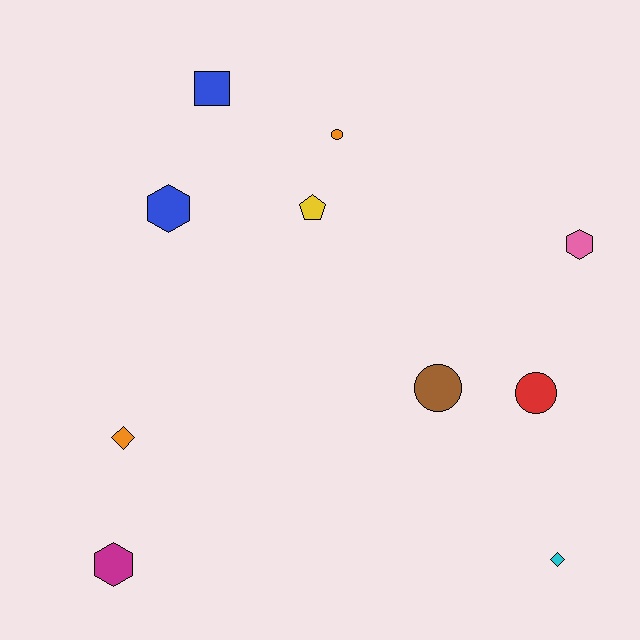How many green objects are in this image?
There are no green objects.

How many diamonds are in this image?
There are 2 diamonds.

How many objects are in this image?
There are 10 objects.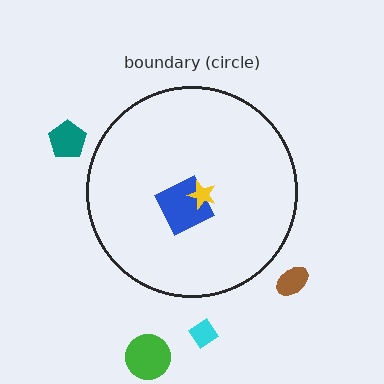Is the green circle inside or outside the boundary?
Outside.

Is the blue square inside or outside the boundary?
Inside.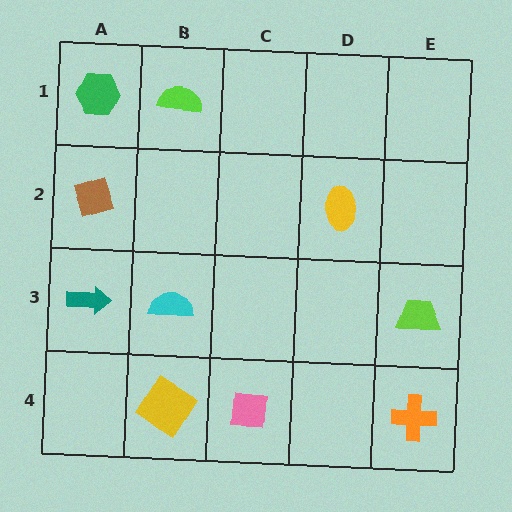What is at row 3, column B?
A cyan semicircle.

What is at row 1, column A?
A green hexagon.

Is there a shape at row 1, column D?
No, that cell is empty.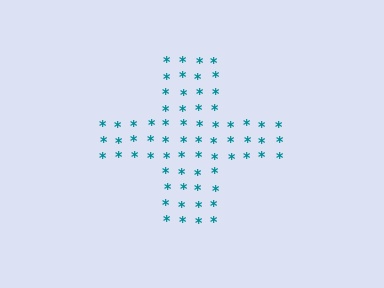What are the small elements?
The small elements are asterisks.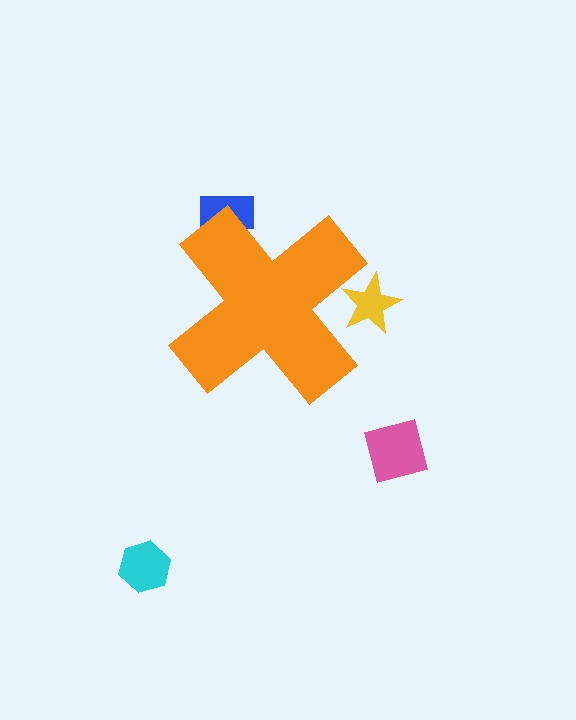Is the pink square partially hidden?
No, the pink square is fully visible.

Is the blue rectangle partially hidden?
Yes, the blue rectangle is partially hidden behind the orange cross.